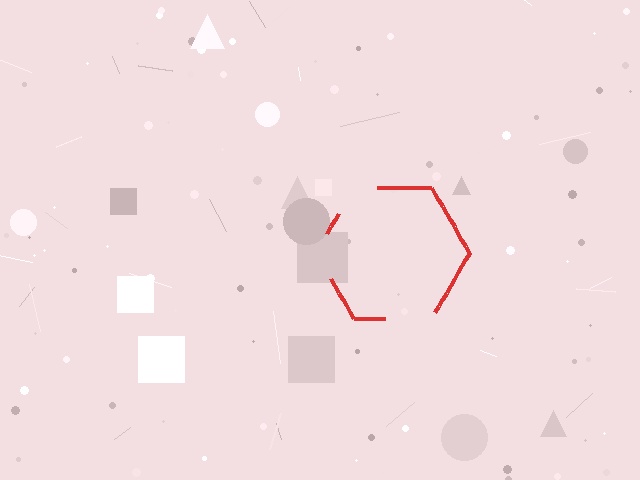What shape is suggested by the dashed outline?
The dashed outline suggests a hexagon.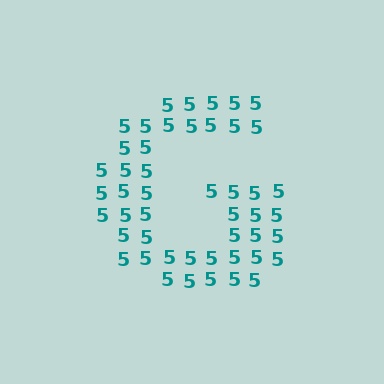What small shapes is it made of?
It is made of small digit 5's.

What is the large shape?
The large shape is the letter G.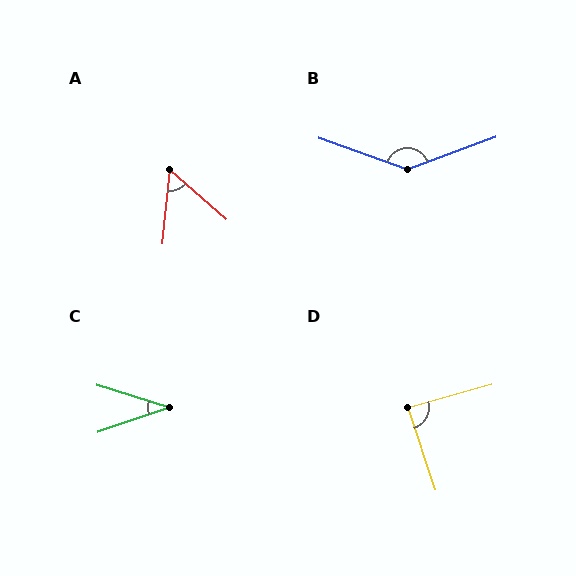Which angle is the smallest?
C, at approximately 37 degrees.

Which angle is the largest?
B, at approximately 140 degrees.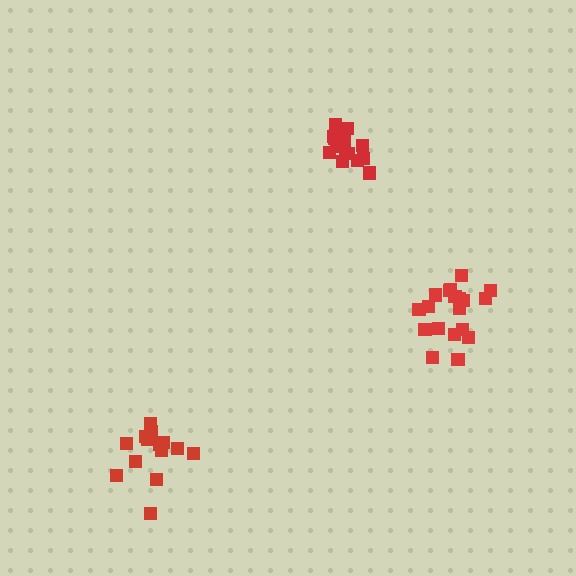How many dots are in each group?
Group 1: 14 dots, Group 2: 15 dots, Group 3: 20 dots (49 total).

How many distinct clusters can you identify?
There are 3 distinct clusters.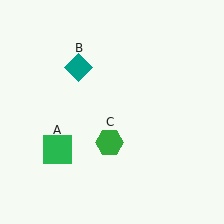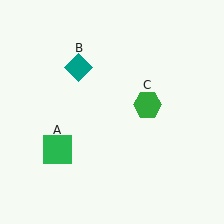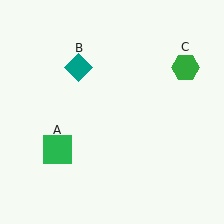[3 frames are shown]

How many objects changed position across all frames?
1 object changed position: green hexagon (object C).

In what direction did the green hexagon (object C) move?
The green hexagon (object C) moved up and to the right.